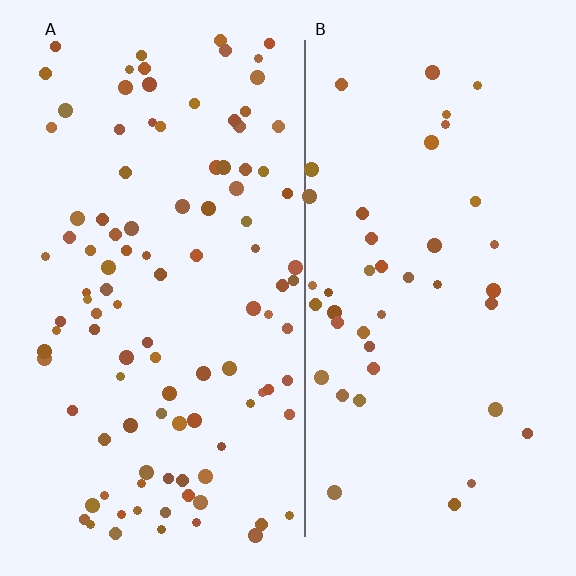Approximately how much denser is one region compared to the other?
Approximately 2.5× — region A over region B.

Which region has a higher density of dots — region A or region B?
A (the left).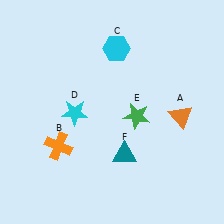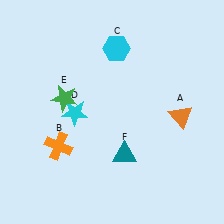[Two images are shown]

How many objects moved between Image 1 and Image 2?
1 object moved between the two images.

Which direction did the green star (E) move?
The green star (E) moved left.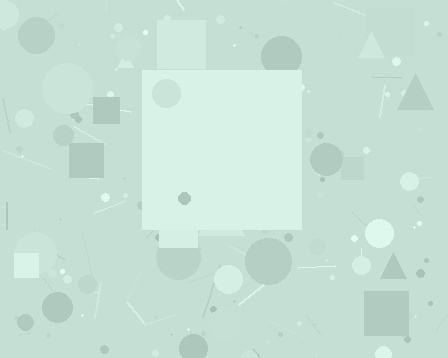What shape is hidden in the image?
A square is hidden in the image.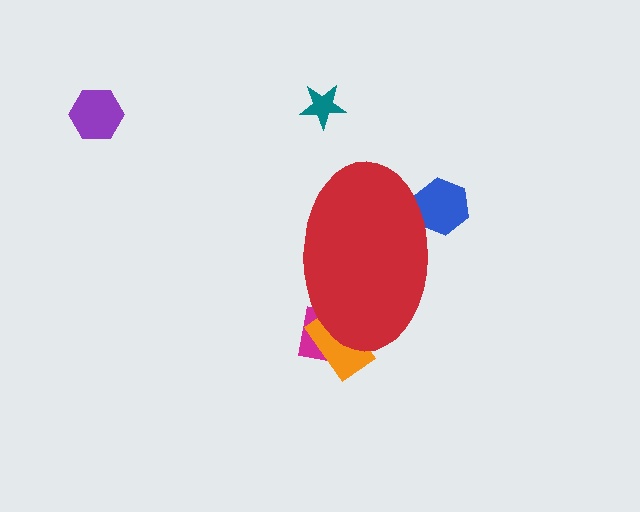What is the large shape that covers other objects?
A red ellipse.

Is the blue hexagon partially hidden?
Yes, the blue hexagon is partially hidden behind the red ellipse.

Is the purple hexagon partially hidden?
No, the purple hexagon is fully visible.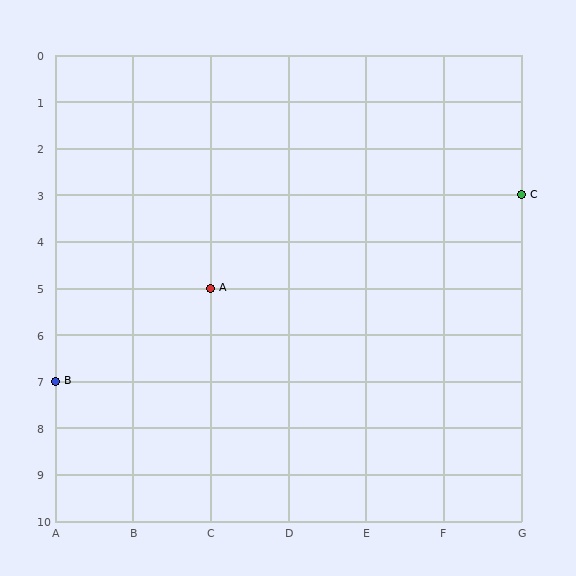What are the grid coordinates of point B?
Point B is at grid coordinates (A, 7).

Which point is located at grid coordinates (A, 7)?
Point B is at (A, 7).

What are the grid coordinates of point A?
Point A is at grid coordinates (C, 5).